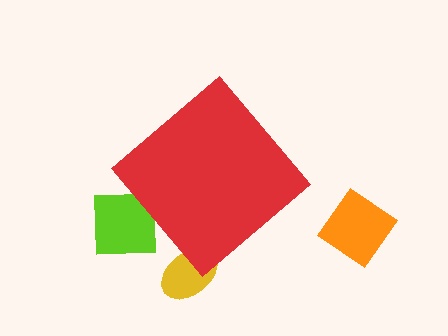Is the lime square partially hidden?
Yes, the lime square is partially hidden behind the red diamond.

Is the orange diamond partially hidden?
No, the orange diamond is fully visible.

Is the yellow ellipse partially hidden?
Yes, the yellow ellipse is partially hidden behind the red diamond.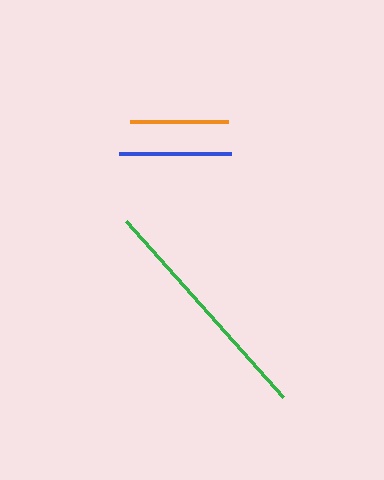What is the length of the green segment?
The green segment is approximately 235 pixels long.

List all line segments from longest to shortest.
From longest to shortest: green, blue, orange.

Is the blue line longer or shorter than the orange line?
The blue line is longer than the orange line.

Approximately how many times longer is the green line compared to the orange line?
The green line is approximately 2.4 times the length of the orange line.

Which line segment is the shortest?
The orange line is the shortest at approximately 99 pixels.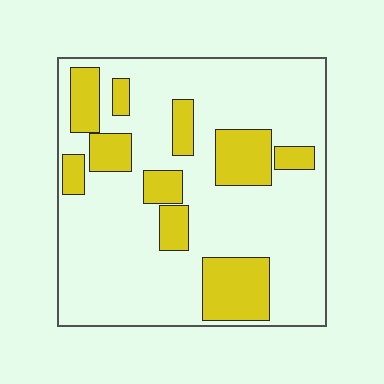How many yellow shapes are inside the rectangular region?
10.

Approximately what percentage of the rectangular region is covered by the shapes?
Approximately 25%.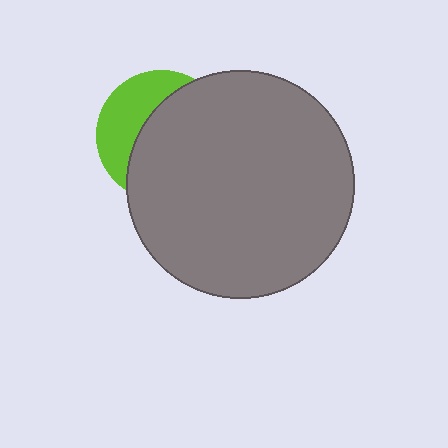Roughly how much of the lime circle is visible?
A small part of it is visible (roughly 36%).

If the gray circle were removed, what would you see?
You would see the complete lime circle.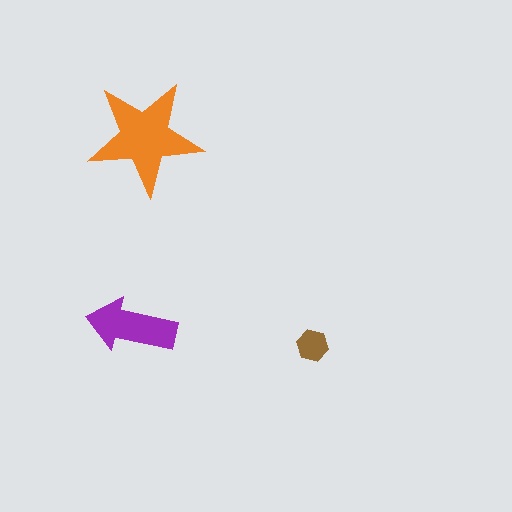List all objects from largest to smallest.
The orange star, the purple arrow, the brown hexagon.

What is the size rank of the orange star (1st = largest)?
1st.